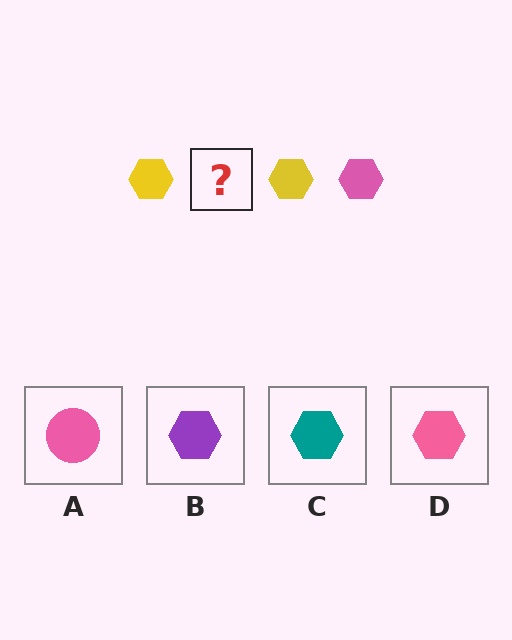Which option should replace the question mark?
Option D.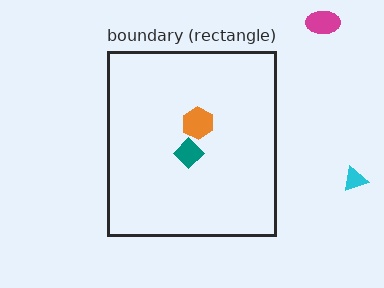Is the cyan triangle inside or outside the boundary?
Outside.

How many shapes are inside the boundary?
2 inside, 2 outside.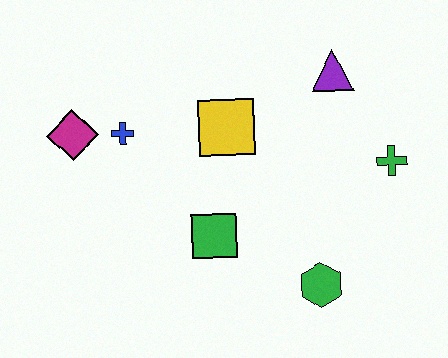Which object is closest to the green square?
The yellow square is closest to the green square.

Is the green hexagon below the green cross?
Yes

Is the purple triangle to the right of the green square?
Yes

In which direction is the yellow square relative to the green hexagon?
The yellow square is above the green hexagon.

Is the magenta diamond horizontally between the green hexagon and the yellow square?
No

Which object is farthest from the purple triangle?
The magenta diamond is farthest from the purple triangle.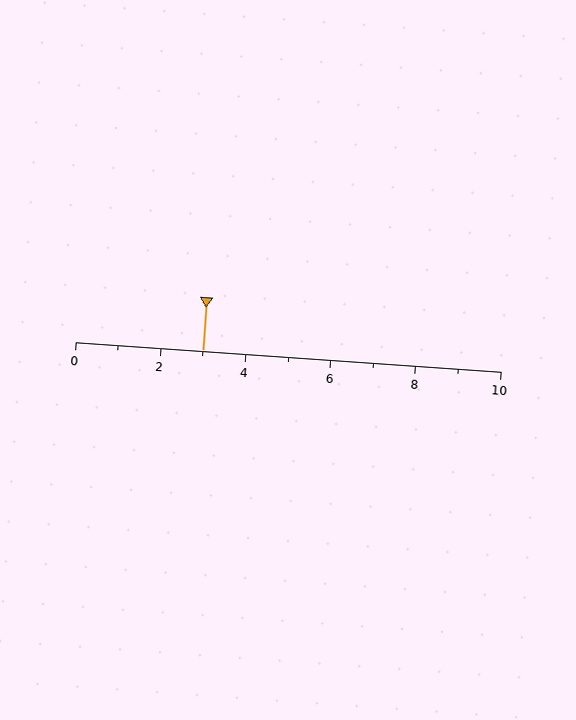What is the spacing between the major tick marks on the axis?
The major ticks are spaced 2 apart.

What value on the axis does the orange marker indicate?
The marker indicates approximately 3.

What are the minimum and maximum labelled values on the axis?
The axis runs from 0 to 10.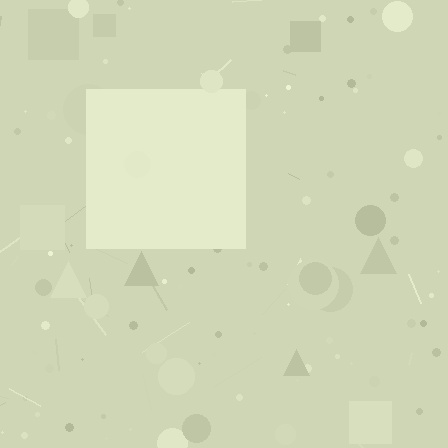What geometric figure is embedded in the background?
A square is embedded in the background.